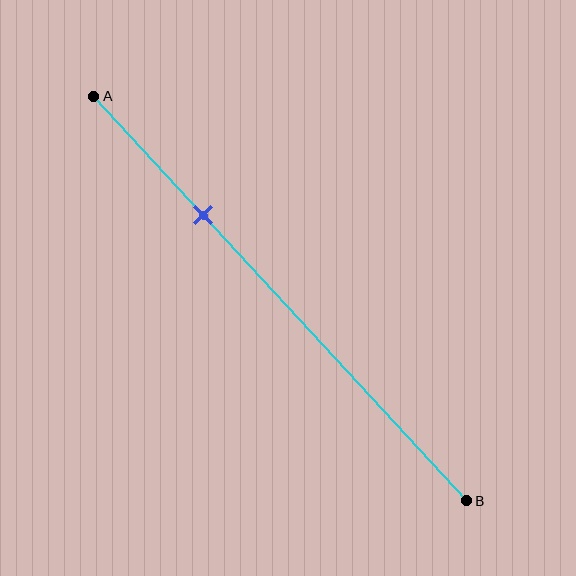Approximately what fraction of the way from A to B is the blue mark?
The blue mark is approximately 30% of the way from A to B.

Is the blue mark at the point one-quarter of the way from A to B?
No, the mark is at about 30% from A, not at the 25% one-quarter point.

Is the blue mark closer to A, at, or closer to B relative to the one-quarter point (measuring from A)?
The blue mark is closer to point B than the one-quarter point of segment AB.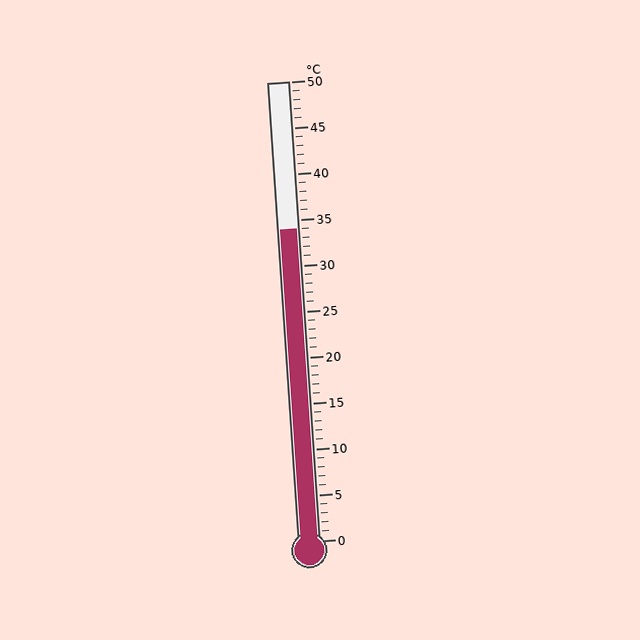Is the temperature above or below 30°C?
The temperature is above 30°C.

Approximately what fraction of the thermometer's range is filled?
The thermometer is filled to approximately 70% of its range.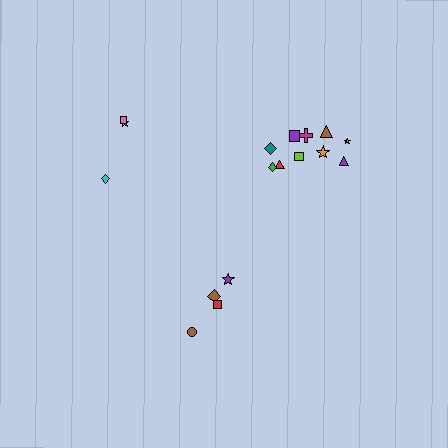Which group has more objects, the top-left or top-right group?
The top-right group.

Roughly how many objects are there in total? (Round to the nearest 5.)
Roughly 15 objects in total.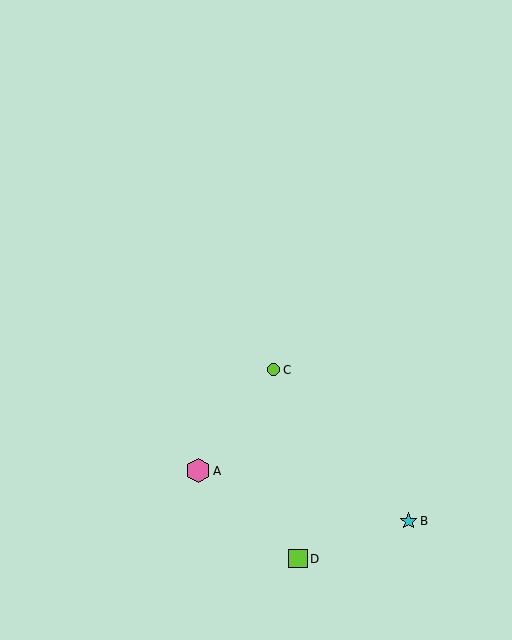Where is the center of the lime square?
The center of the lime square is at (298, 559).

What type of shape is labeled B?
Shape B is a cyan star.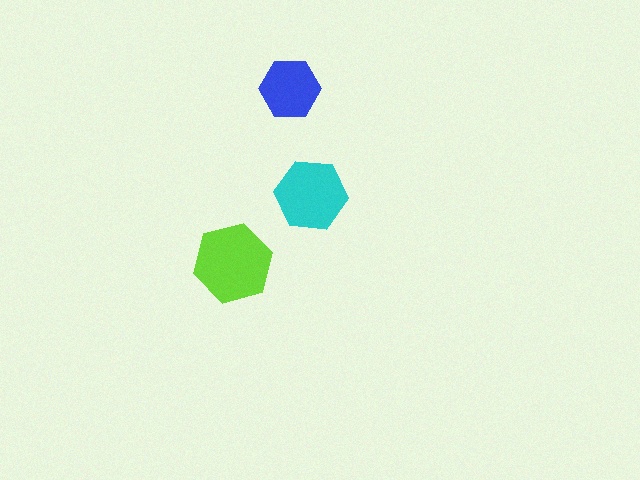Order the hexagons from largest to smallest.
the lime one, the cyan one, the blue one.